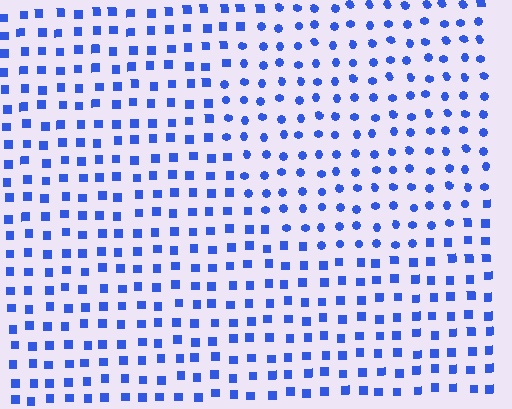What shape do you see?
I see a circle.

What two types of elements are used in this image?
The image uses circles inside the circle region and squares outside it.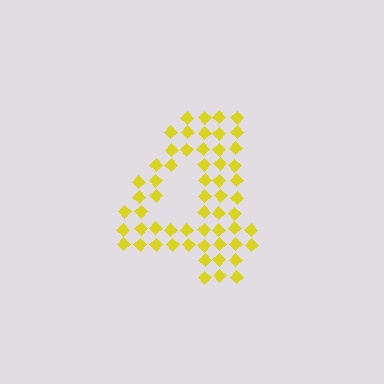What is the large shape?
The large shape is the digit 4.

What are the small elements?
The small elements are diamonds.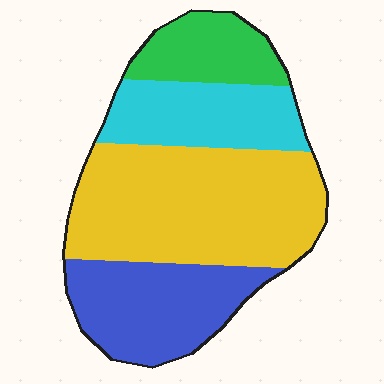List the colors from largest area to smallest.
From largest to smallest: yellow, blue, cyan, green.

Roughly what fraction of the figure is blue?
Blue takes up less than a quarter of the figure.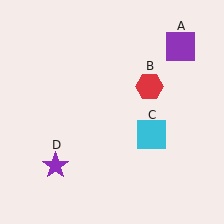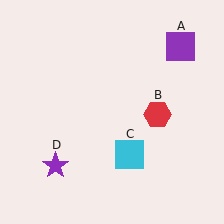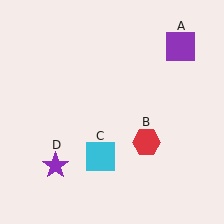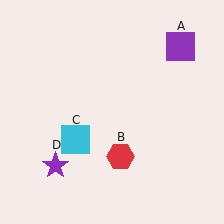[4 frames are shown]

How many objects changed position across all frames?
2 objects changed position: red hexagon (object B), cyan square (object C).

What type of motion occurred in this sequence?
The red hexagon (object B), cyan square (object C) rotated clockwise around the center of the scene.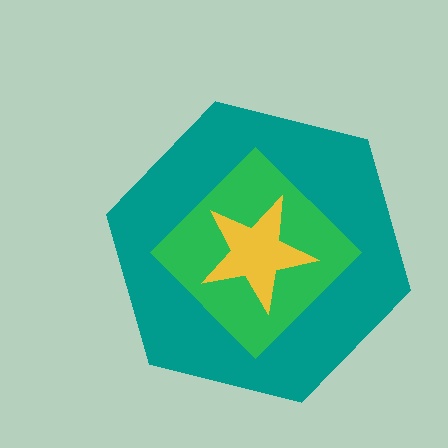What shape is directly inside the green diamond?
The yellow star.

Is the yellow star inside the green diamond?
Yes.